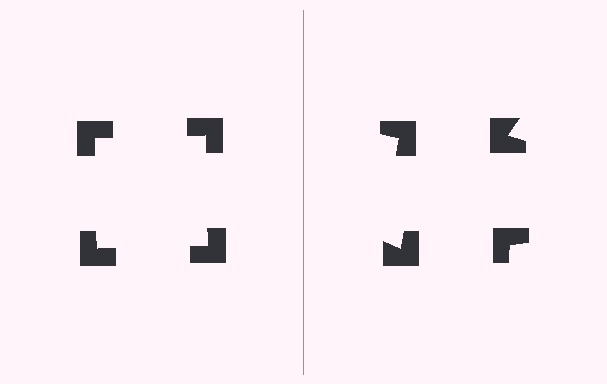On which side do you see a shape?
An illusory square appears on the left side. On the right side the wedge cuts are rotated, so no coherent shape forms.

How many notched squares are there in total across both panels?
8 — 4 on each side.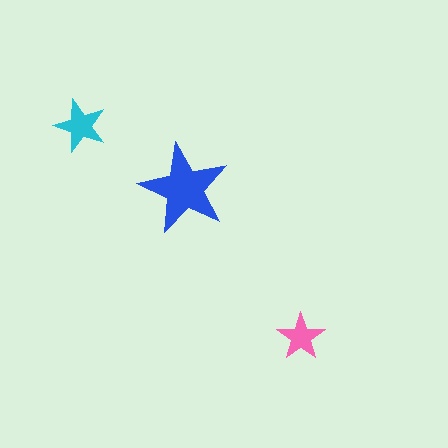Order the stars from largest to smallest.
the blue one, the cyan one, the pink one.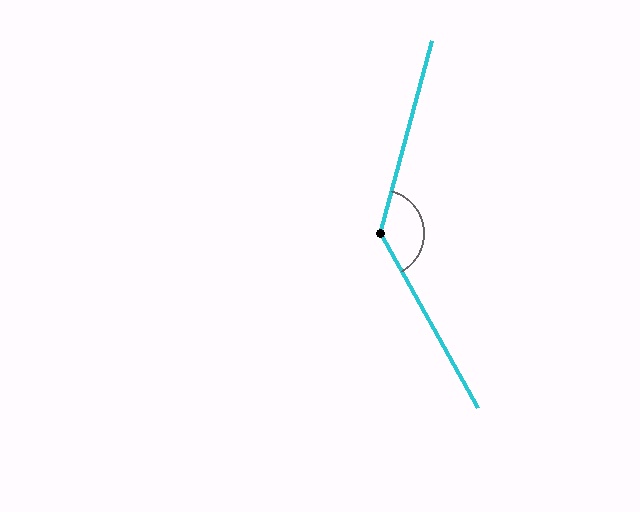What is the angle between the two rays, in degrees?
Approximately 136 degrees.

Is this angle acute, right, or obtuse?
It is obtuse.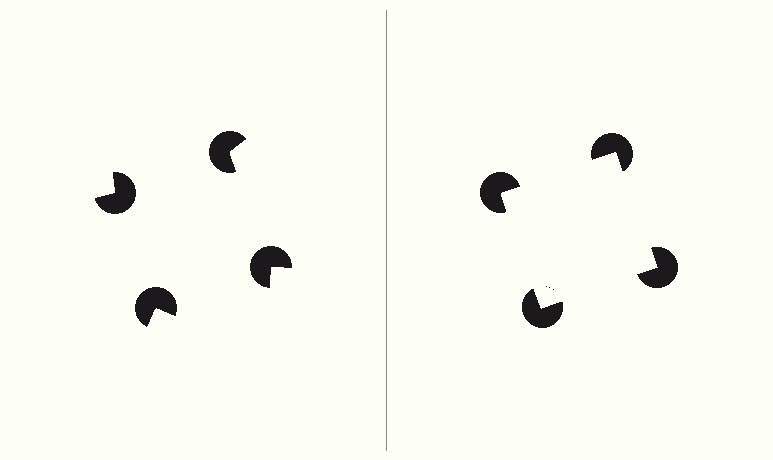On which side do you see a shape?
An illusory square appears on the right side. On the left side the wedge cuts are rotated, so no coherent shape forms.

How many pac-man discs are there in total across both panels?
8 — 4 on each side.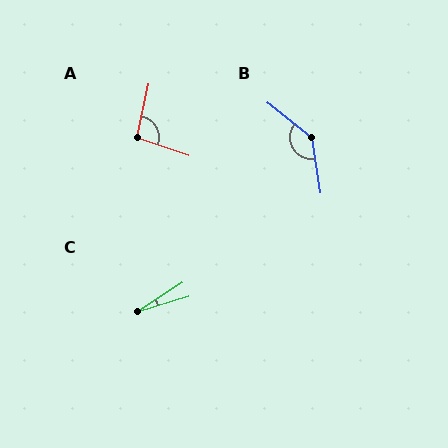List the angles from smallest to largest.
C (16°), A (97°), B (137°).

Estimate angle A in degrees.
Approximately 97 degrees.